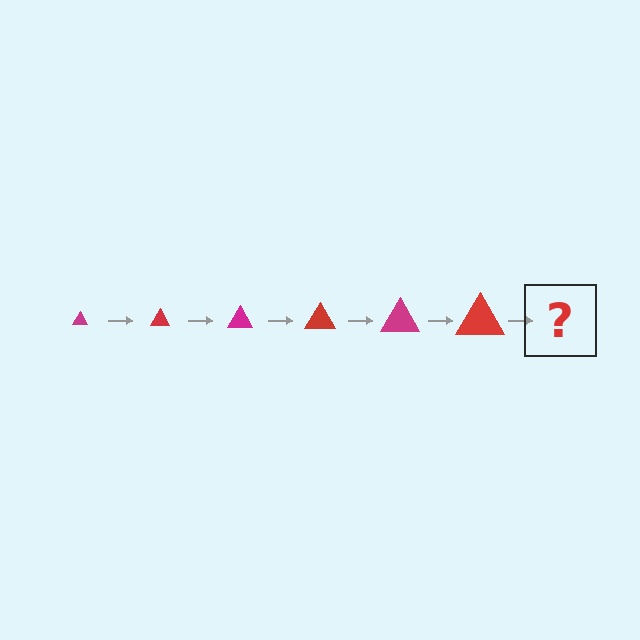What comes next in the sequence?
The next element should be a magenta triangle, larger than the previous one.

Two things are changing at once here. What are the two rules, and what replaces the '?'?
The two rules are that the triangle grows larger each step and the color cycles through magenta and red. The '?' should be a magenta triangle, larger than the previous one.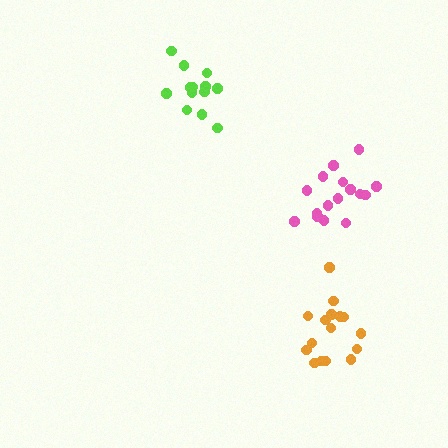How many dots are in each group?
Group 1: 16 dots, Group 2: 16 dots, Group 3: 14 dots (46 total).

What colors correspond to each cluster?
The clusters are colored: orange, pink, lime.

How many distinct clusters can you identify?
There are 3 distinct clusters.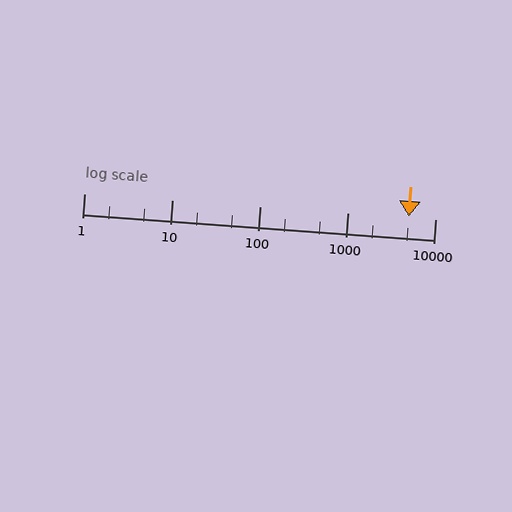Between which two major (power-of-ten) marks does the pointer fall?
The pointer is between 1000 and 10000.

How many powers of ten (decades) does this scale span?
The scale spans 4 decades, from 1 to 10000.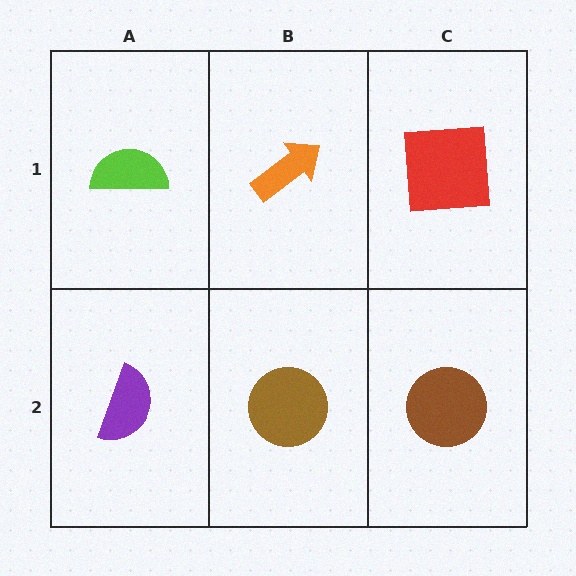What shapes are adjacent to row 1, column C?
A brown circle (row 2, column C), an orange arrow (row 1, column B).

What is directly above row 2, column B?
An orange arrow.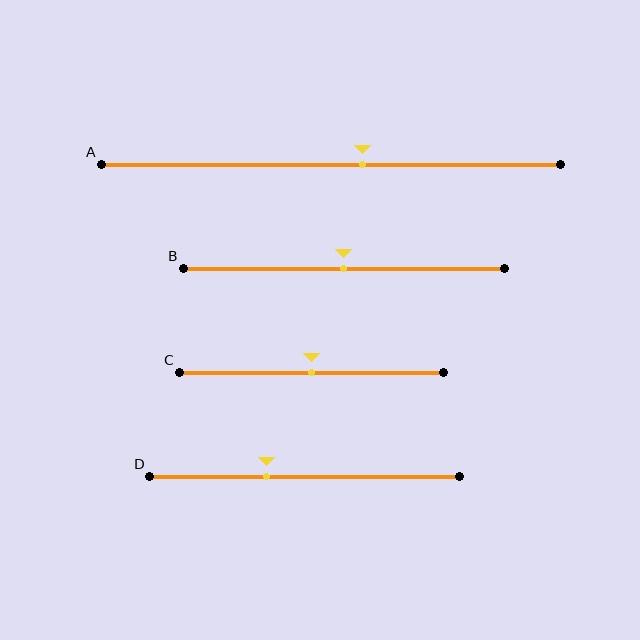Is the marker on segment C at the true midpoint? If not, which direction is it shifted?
Yes, the marker on segment C is at the true midpoint.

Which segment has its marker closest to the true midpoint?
Segment B has its marker closest to the true midpoint.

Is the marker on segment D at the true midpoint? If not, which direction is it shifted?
No, the marker on segment D is shifted to the left by about 12% of the segment length.